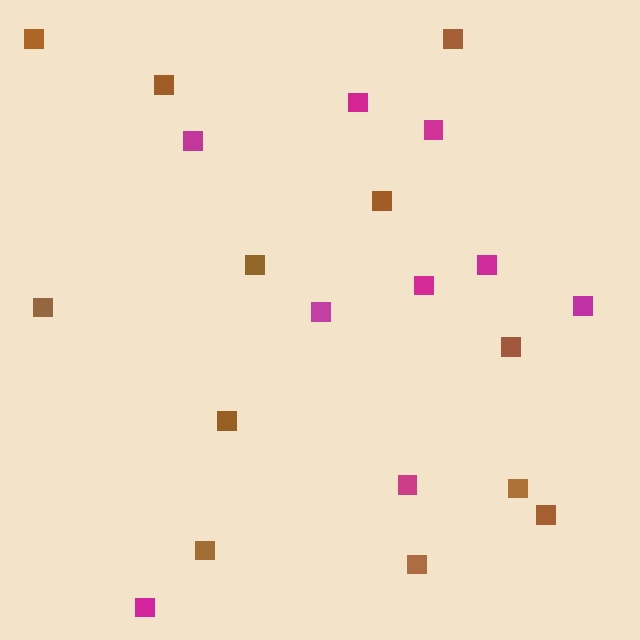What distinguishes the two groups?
There are 2 groups: one group of magenta squares (9) and one group of brown squares (12).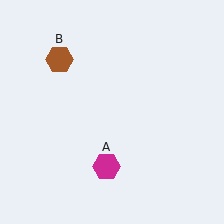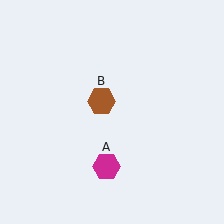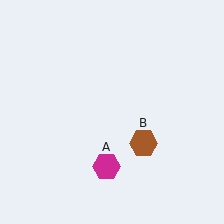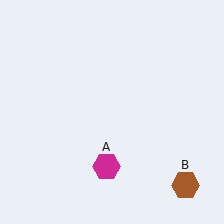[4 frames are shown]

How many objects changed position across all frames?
1 object changed position: brown hexagon (object B).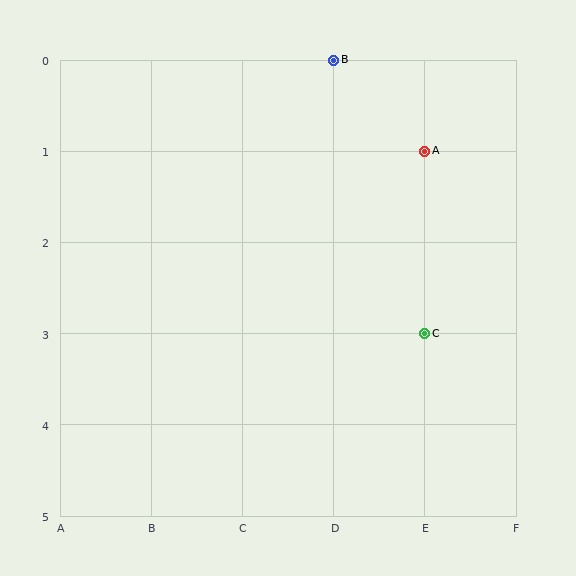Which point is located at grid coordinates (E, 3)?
Point C is at (E, 3).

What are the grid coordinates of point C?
Point C is at grid coordinates (E, 3).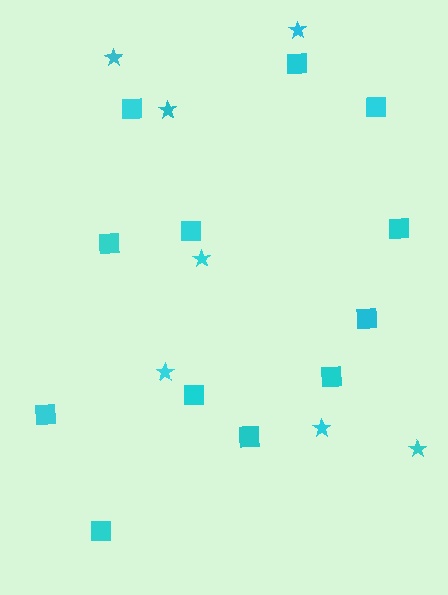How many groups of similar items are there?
There are 2 groups: one group of stars (7) and one group of squares (12).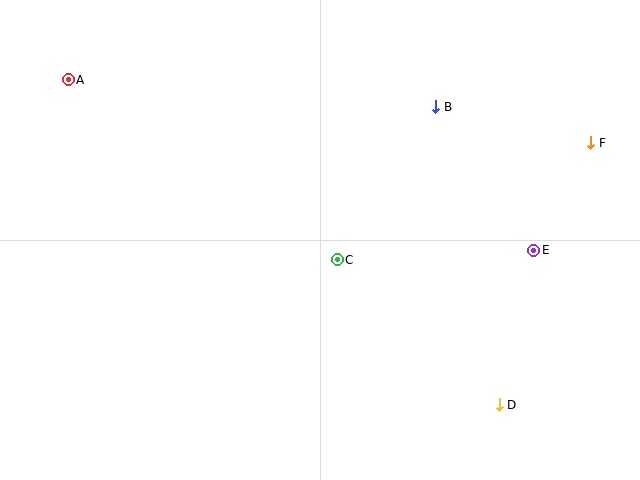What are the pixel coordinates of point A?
Point A is at (68, 80).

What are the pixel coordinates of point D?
Point D is at (499, 405).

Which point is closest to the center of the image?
Point C at (337, 260) is closest to the center.